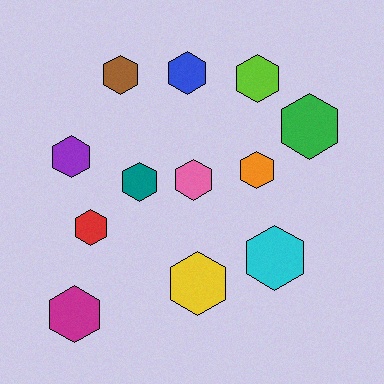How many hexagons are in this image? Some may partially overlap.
There are 12 hexagons.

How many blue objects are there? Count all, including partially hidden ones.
There is 1 blue object.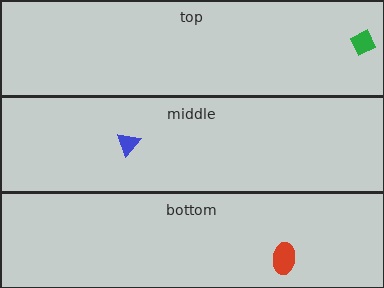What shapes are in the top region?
The green square.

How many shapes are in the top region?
1.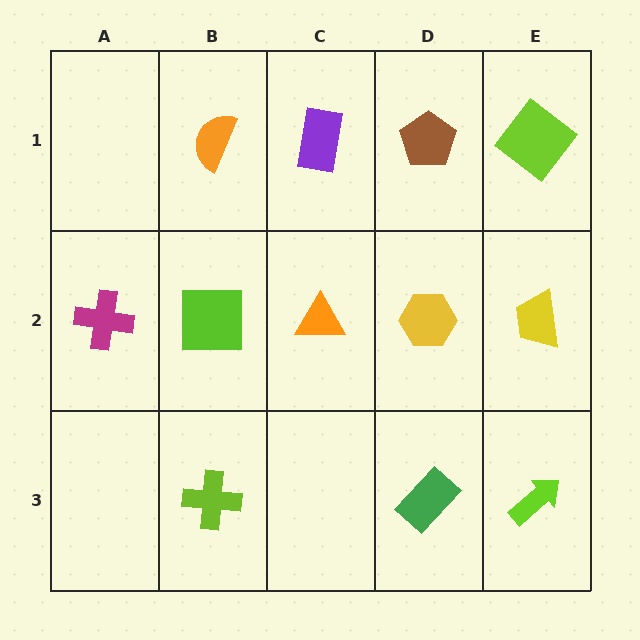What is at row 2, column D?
A yellow hexagon.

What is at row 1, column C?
A purple rectangle.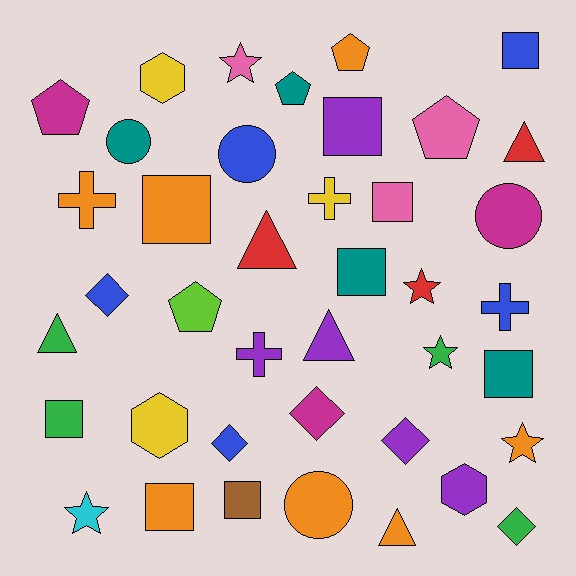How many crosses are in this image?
There are 4 crosses.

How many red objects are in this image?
There are 3 red objects.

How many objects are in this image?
There are 40 objects.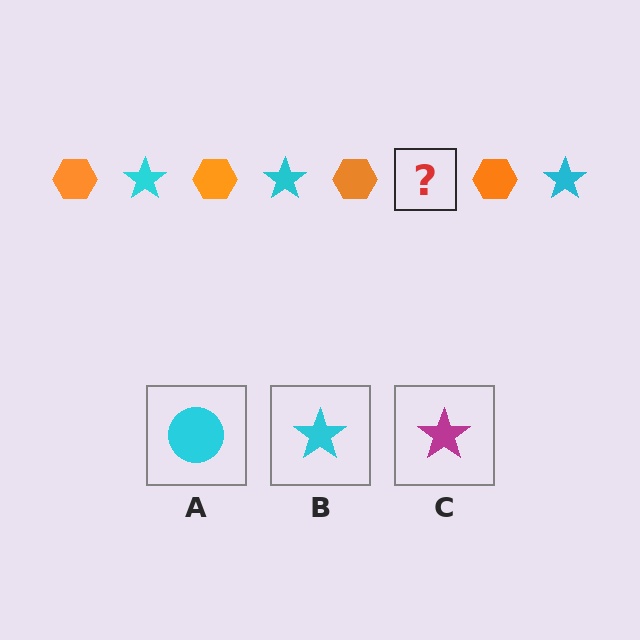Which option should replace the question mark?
Option B.